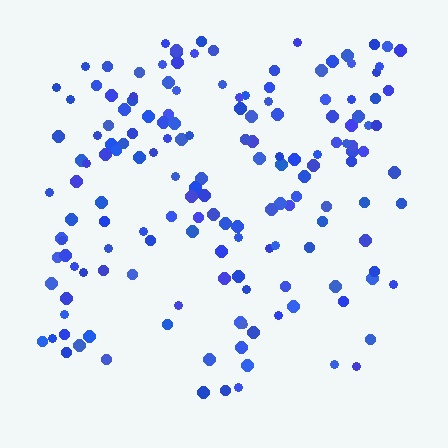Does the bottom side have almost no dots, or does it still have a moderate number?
Still a moderate number, just noticeably fewer than the top.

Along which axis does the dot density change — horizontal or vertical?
Vertical.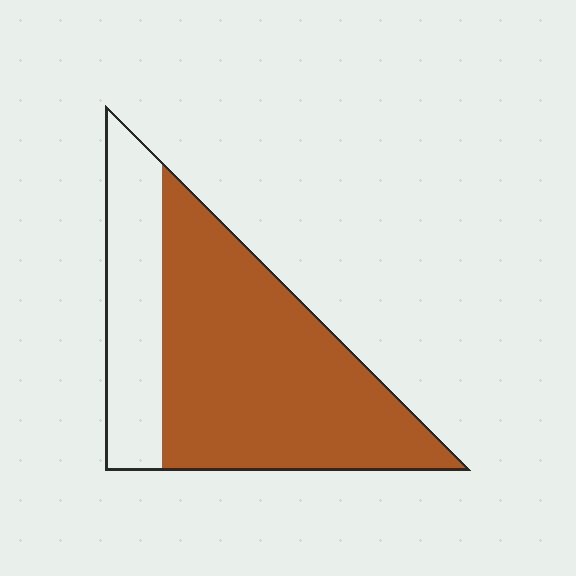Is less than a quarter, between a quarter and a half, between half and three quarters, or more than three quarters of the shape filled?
Between half and three quarters.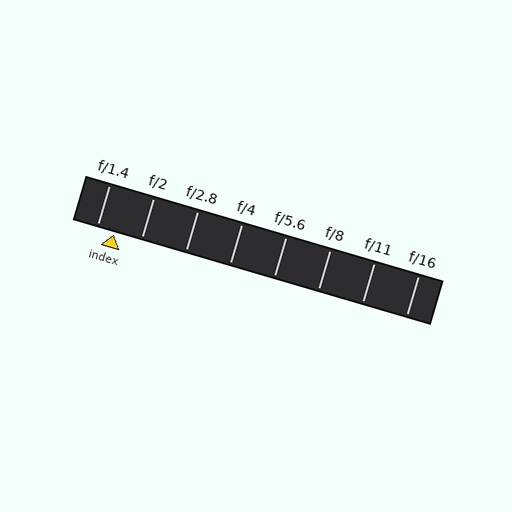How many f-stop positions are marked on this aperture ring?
There are 8 f-stop positions marked.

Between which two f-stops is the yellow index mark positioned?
The index mark is between f/1.4 and f/2.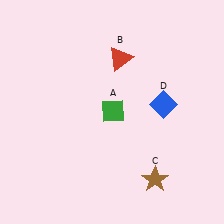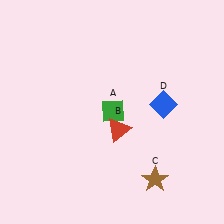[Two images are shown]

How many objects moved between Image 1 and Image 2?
1 object moved between the two images.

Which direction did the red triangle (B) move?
The red triangle (B) moved down.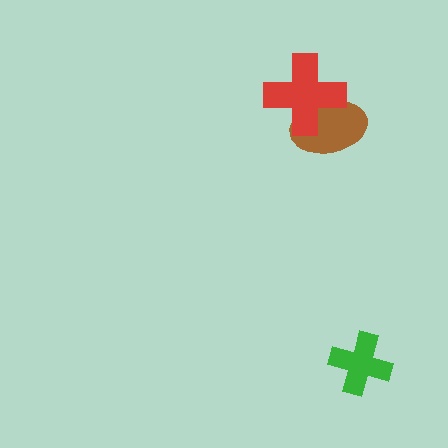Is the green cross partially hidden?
No, no other shape covers it.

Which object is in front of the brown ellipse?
The red cross is in front of the brown ellipse.